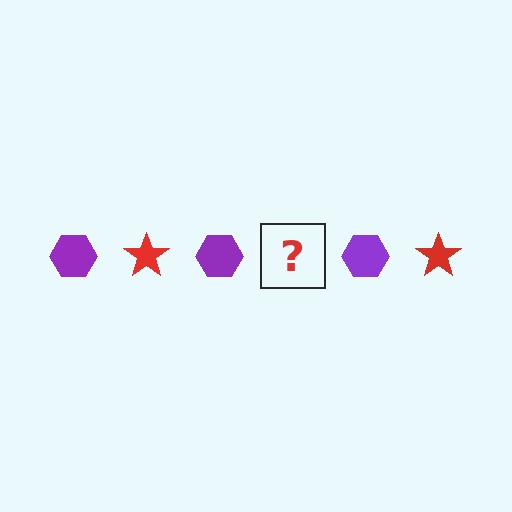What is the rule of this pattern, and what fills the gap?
The rule is that the pattern alternates between purple hexagon and red star. The gap should be filled with a red star.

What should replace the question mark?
The question mark should be replaced with a red star.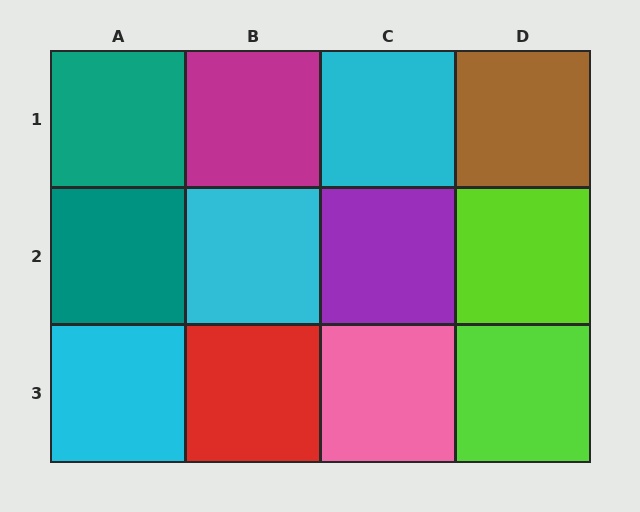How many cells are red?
1 cell is red.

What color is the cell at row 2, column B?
Cyan.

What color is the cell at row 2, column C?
Purple.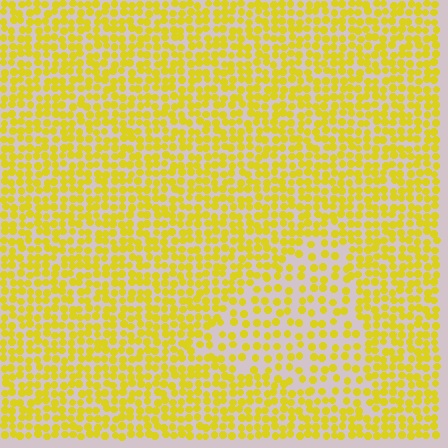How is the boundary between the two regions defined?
The boundary is defined by a change in element density (approximately 1.8x ratio). All elements are the same color, size, and shape.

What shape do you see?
I see a triangle.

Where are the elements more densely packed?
The elements are more densely packed outside the triangle boundary.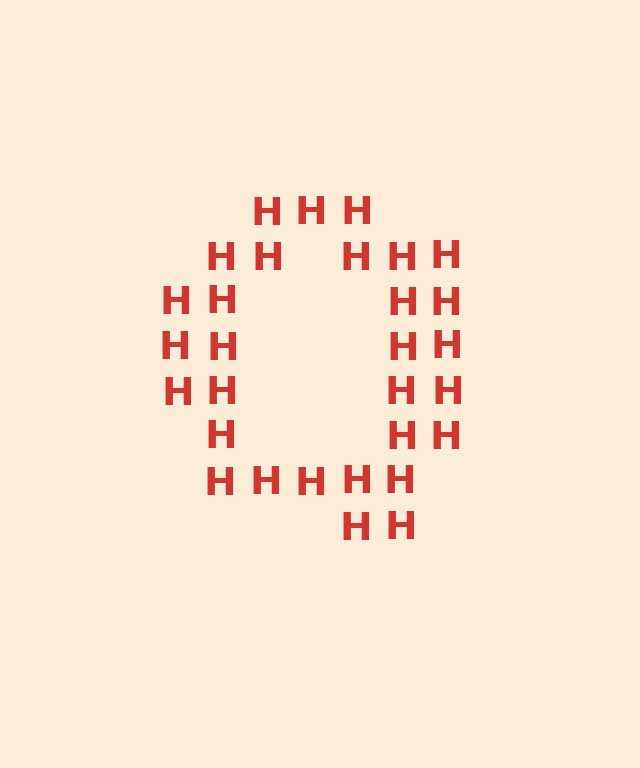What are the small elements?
The small elements are letter H's.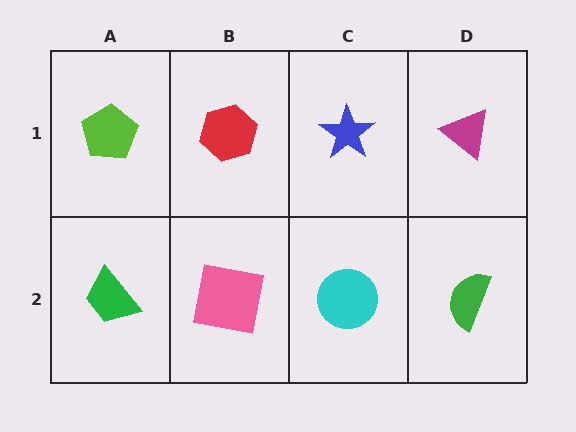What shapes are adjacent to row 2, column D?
A magenta triangle (row 1, column D), a cyan circle (row 2, column C).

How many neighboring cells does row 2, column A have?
2.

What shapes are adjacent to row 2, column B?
A red hexagon (row 1, column B), a green trapezoid (row 2, column A), a cyan circle (row 2, column C).